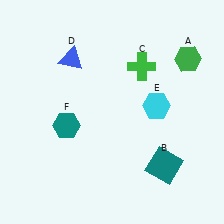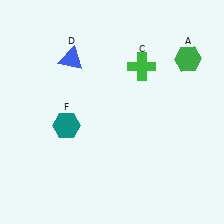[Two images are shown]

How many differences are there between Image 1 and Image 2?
There are 2 differences between the two images.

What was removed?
The teal square (B), the cyan hexagon (E) were removed in Image 2.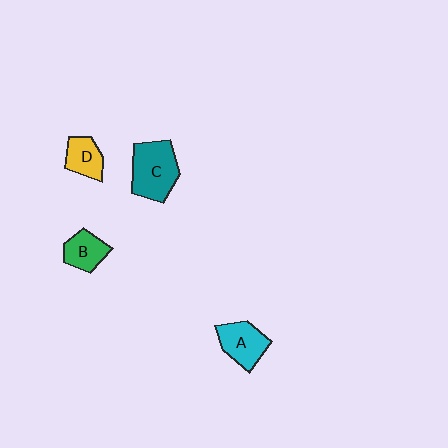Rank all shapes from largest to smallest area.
From largest to smallest: C (teal), A (cyan), B (green), D (yellow).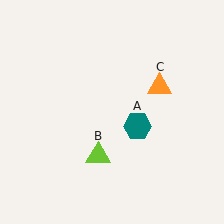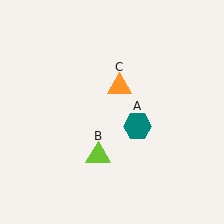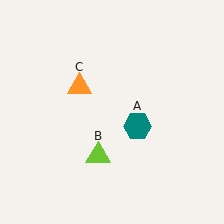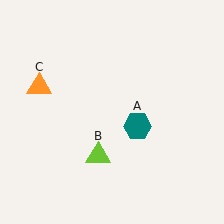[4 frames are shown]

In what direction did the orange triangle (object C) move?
The orange triangle (object C) moved left.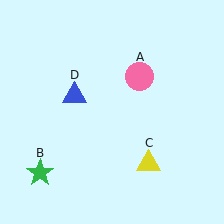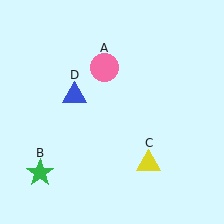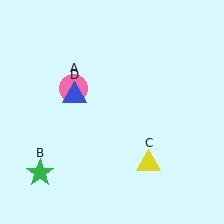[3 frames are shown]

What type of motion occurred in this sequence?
The pink circle (object A) rotated counterclockwise around the center of the scene.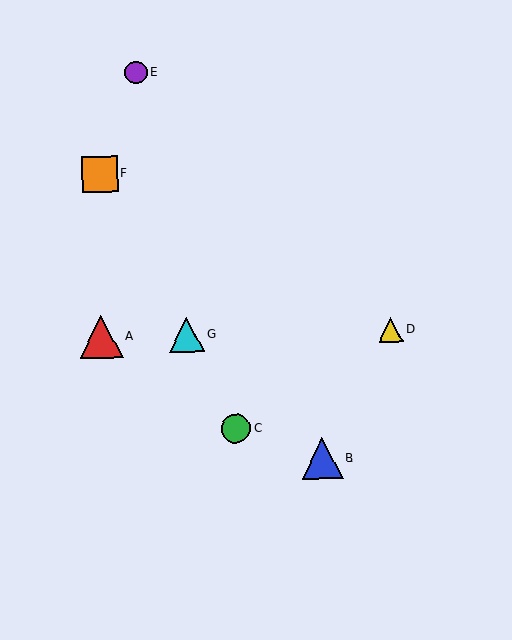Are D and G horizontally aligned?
Yes, both are at y≈330.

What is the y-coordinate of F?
Object F is at y≈174.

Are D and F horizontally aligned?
No, D is at y≈330 and F is at y≈174.